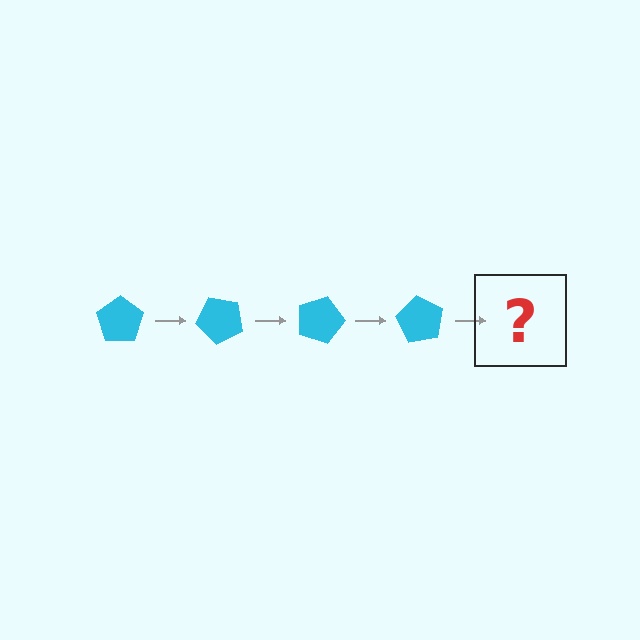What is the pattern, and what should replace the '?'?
The pattern is that the pentagon rotates 45 degrees each step. The '?' should be a cyan pentagon rotated 180 degrees.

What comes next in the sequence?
The next element should be a cyan pentagon rotated 180 degrees.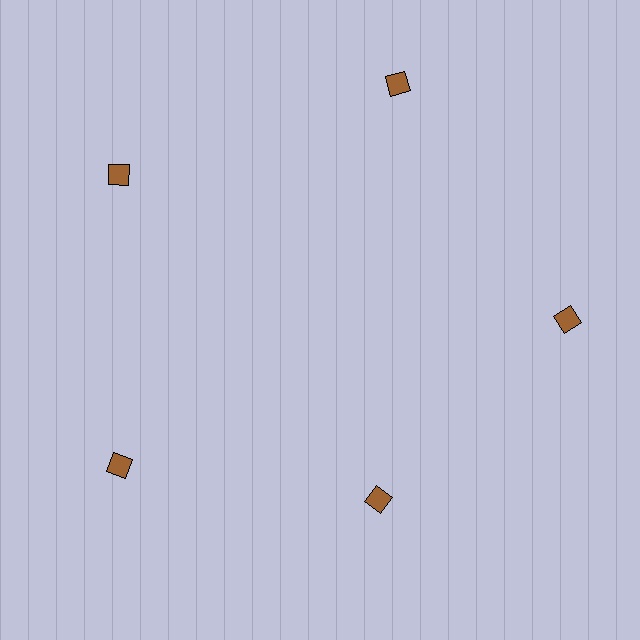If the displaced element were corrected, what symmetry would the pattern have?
It would have 5-fold rotational symmetry — the pattern would map onto itself every 72 degrees.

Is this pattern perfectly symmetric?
No. The 5 brown diamonds are arranged in a ring, but one element near the 5 o'clock position is pulled inward toward the center, breaking the 5-fold rotational symmetry.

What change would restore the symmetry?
The symmetry would be restored by moving it outward, back onto the ring so that all 5 diamonds sit at equal angles and equal distance from the center.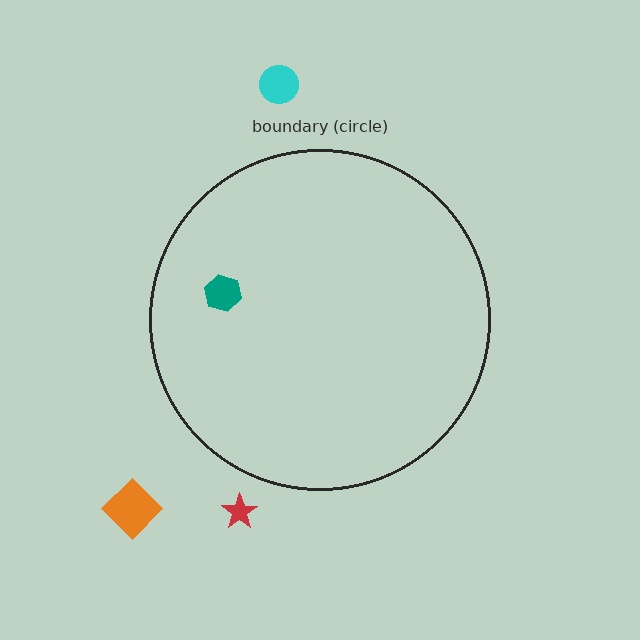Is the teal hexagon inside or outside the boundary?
Inside.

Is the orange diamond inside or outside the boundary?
Outside.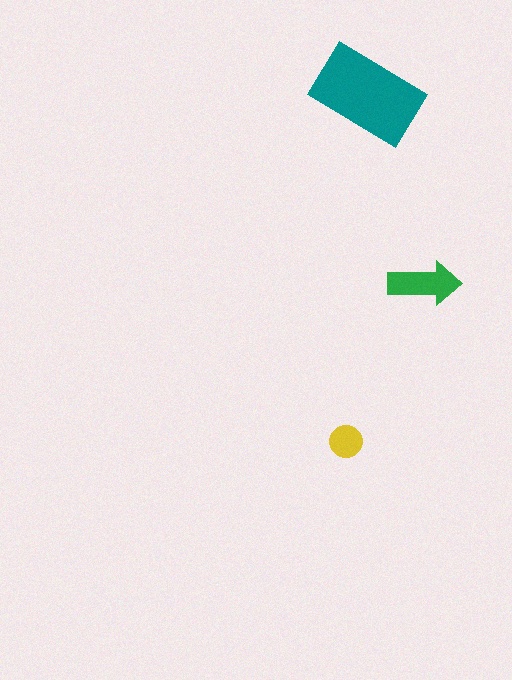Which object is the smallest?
The yellow circle.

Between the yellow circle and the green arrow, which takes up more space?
The green arrow.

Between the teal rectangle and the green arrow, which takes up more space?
The teal rectangle.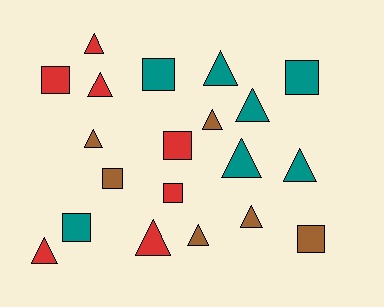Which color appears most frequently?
Teal, with 7 objects.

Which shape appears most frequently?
Triangle, with 12 objects.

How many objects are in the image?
There are 20 objects.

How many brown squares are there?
There are 2 brown squares.